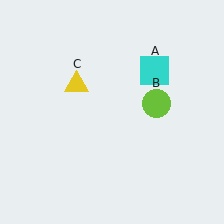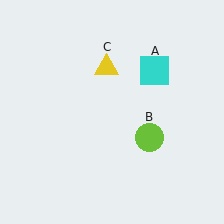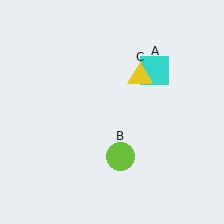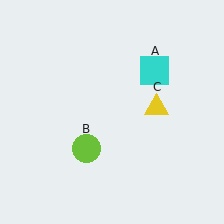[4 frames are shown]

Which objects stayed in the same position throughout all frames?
Cyan square (object A) remained stationary.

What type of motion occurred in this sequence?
The lime circle (object B), yellow triangle (object C) rotated clockwise around the center of the scene.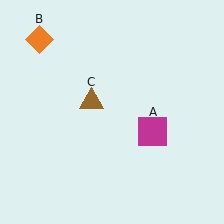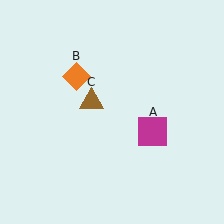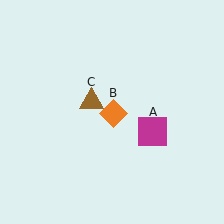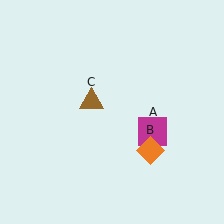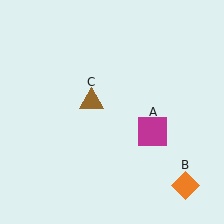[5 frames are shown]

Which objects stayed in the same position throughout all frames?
Magenta square (object A) and brown triangle (object C) remained stationary.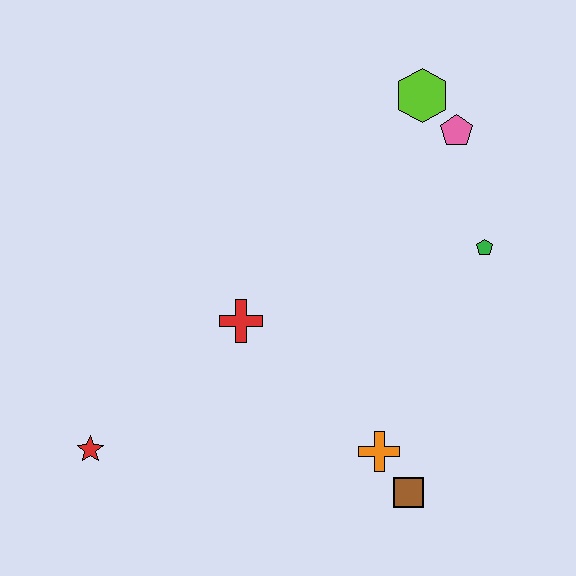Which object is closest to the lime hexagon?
The pink pentagon is closest to the lime hexagon.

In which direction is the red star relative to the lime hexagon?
The red star is below the lime hexagon.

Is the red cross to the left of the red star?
No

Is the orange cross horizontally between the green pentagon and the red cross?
Yes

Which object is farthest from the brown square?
The lime hexagon is farthest from the brown square.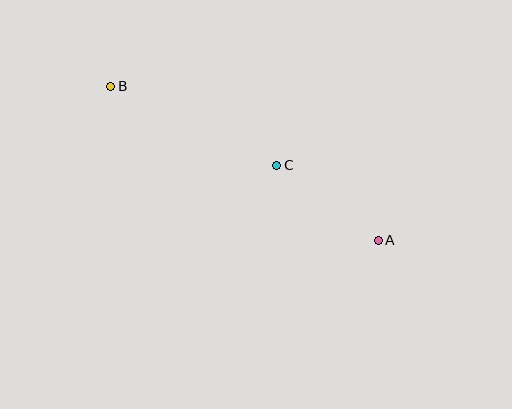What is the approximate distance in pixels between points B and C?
The distance between B and C is approximately 184 pixels.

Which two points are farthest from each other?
Points A and B are farthest from each other.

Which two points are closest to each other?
Points A and C are closest to each other.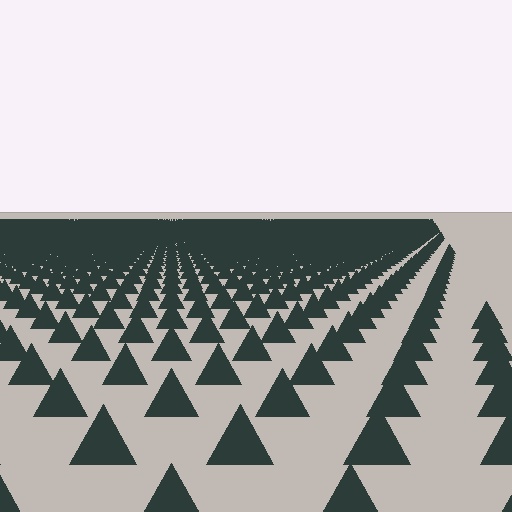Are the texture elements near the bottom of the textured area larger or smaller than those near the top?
Larger. Near the bottom, elements are closer to the viewer and appear at a bigger on-screen size.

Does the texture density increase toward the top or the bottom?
Density increases toward the top.